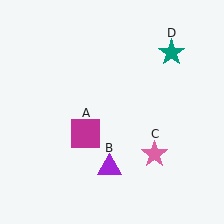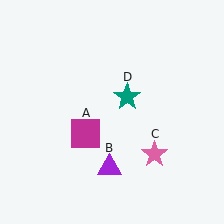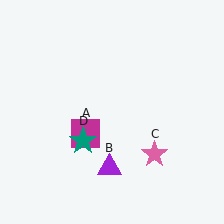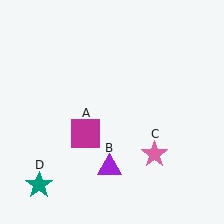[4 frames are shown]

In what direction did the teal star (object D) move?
The teal star (object D) moved down and to the left.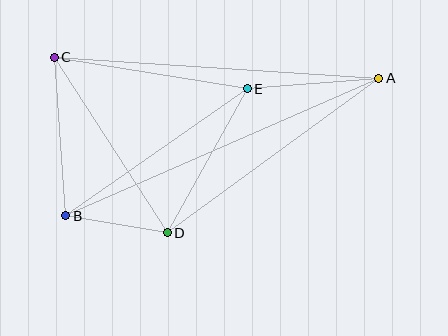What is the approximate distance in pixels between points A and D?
The distance between A and D is approximately 262 pixels.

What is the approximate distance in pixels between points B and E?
The distance between B and E is approximately 222 pixels.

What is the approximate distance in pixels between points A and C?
The distance between A and C is approximately 325 pixels.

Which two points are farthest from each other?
Points A and B are farthest from each other.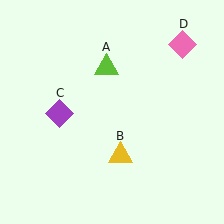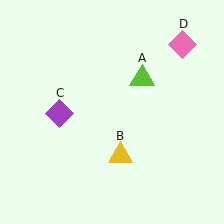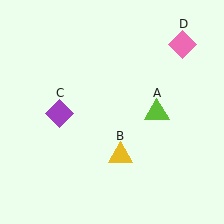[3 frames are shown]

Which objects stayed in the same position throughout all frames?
Yellow triangle (object B) and purple diamond (object C) and pink diamond (object D) remained stationary.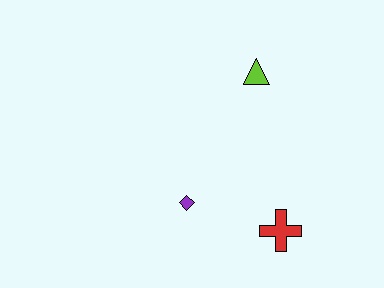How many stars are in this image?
There are no stars.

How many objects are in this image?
There are 3 objects.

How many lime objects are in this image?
There is 1 lime object.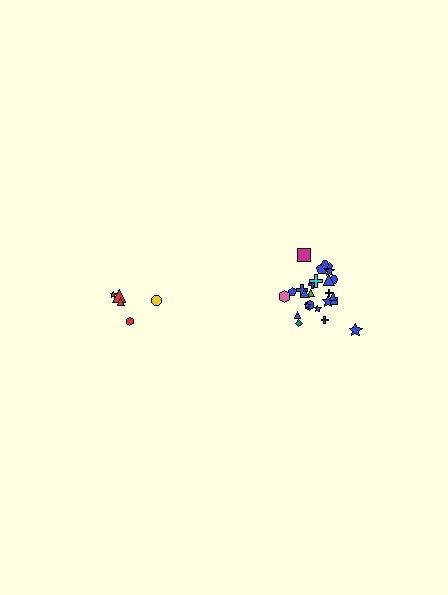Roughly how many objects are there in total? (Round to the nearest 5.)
Roughly 30 objects in total.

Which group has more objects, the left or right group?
The right group.